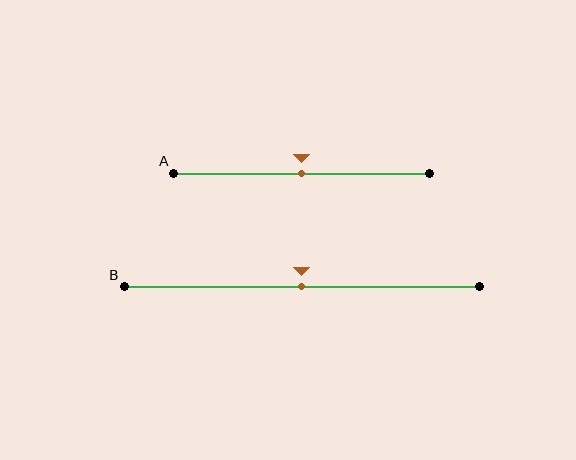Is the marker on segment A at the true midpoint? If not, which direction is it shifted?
Yes, the marker on segment A is at the true midpoint.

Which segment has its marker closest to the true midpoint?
Segment A has its marker closest to the true midpoint.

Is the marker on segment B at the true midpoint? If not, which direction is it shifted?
Yes, the marker on segment B is at the true midpoint.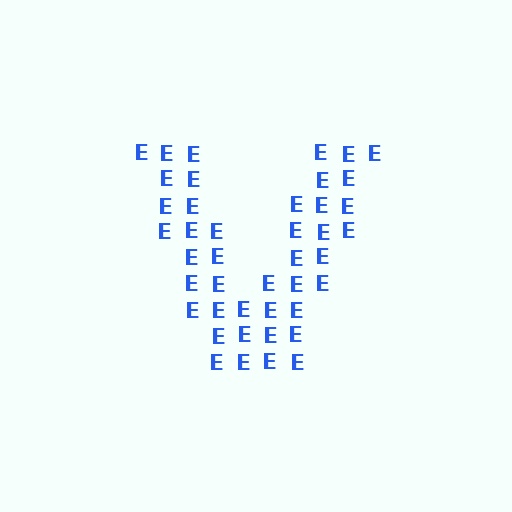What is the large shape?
The large shape is the letter V.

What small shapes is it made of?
It is made of small letter E's.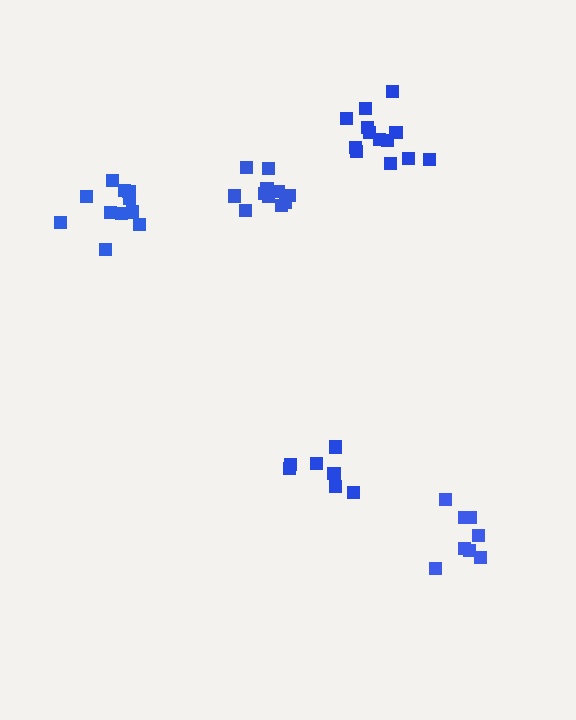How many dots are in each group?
Group 1: 8 dots, Group 2: 12 dots, Group 3: 7 dots, Group 4: 13 dots, Group 5: 11 dots (51 total).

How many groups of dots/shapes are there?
There are 5 groups.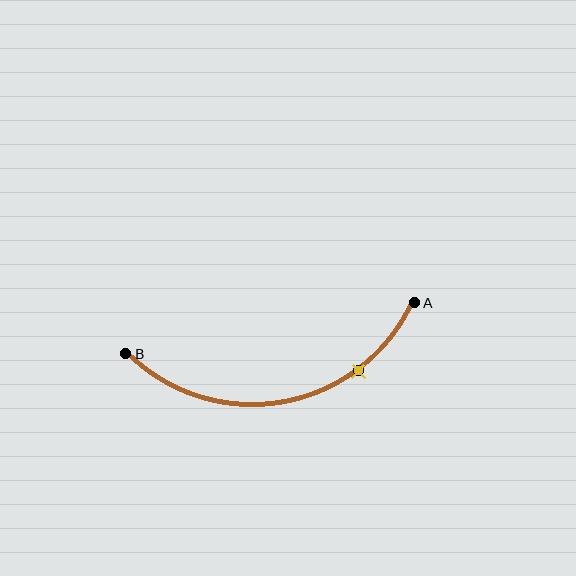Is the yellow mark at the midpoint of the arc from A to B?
No. The yellow mark lies on the arc but is closer to endpoint A. The arc midpoint would be at the point on the curve equidistant along the arc from both A and B.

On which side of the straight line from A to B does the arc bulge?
The arc bulges below the straight line connecting A and B.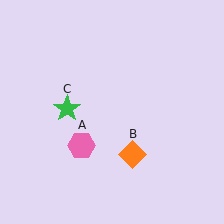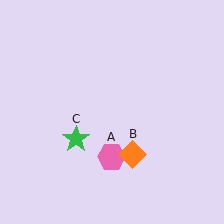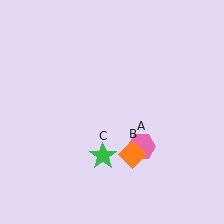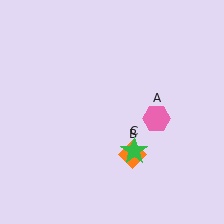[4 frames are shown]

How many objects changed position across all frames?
2 objects changed position: pink hexagon (object A), green star (object C).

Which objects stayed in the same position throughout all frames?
Orange diamond (object B) remained stationary.